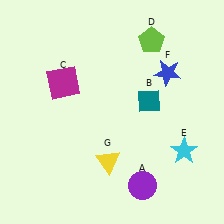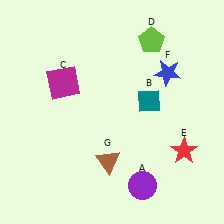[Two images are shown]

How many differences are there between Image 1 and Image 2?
There are 2 differences between the two images.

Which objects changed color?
E changed from cyan to red. G changed from yellow to brown.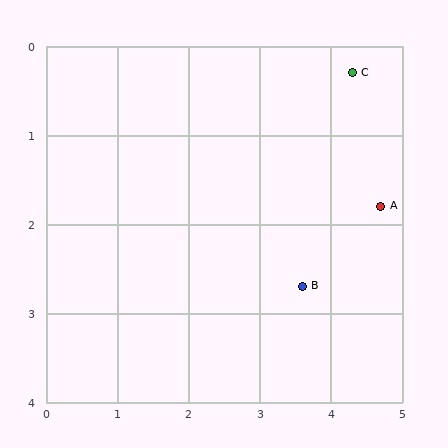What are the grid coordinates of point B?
Point B is at approximately (3.6, 2.7).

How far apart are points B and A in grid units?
Points B and A are about 1.4 grid units apart.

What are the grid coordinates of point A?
Point A is at approximately (4.7, 1.8).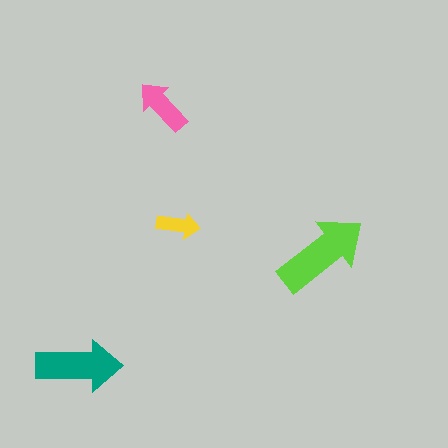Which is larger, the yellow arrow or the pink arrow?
The pink one.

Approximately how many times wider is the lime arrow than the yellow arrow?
About 2 times wider.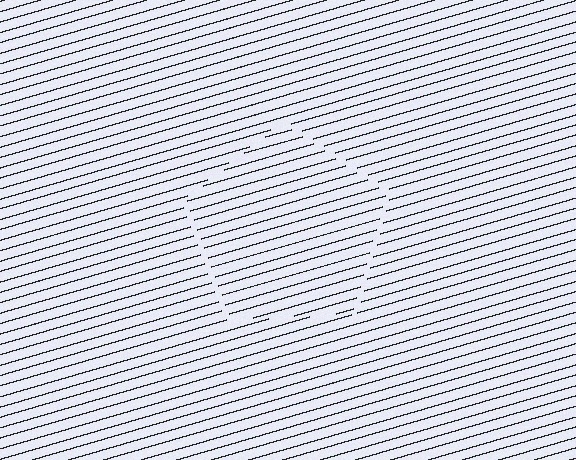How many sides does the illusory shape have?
5 sides — the line-ends trace a pentagon.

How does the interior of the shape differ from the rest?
The interior of the shape contains the same grating, shifted by half a period — the contour is defined by the phase discontinuity where line-ends from the inner and outer gratings abut.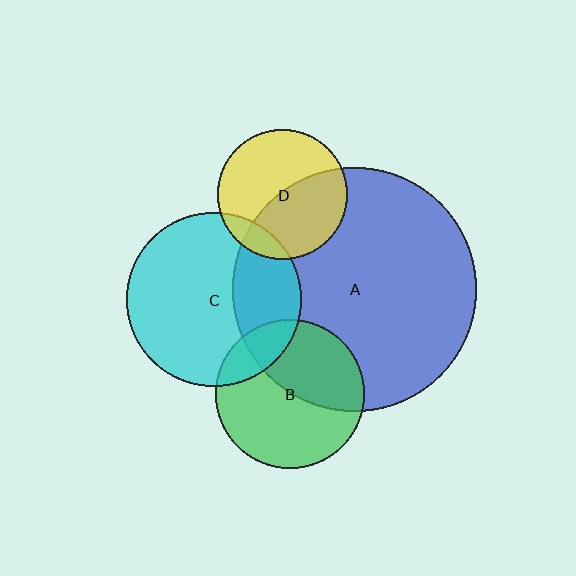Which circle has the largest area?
Circle A (blue).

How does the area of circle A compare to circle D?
Approximately 3.5 times.